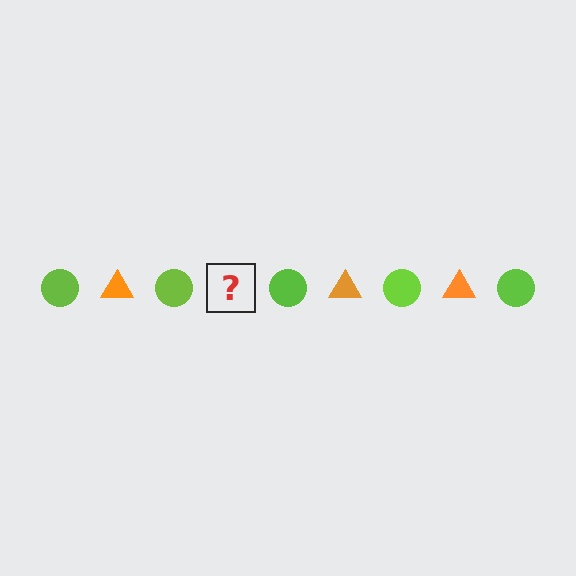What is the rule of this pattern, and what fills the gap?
The rule is that the pattern alternates between lime circle and orange triangle. The gap should be filled with an orange triangle.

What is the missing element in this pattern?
The missing element is an orange triangle.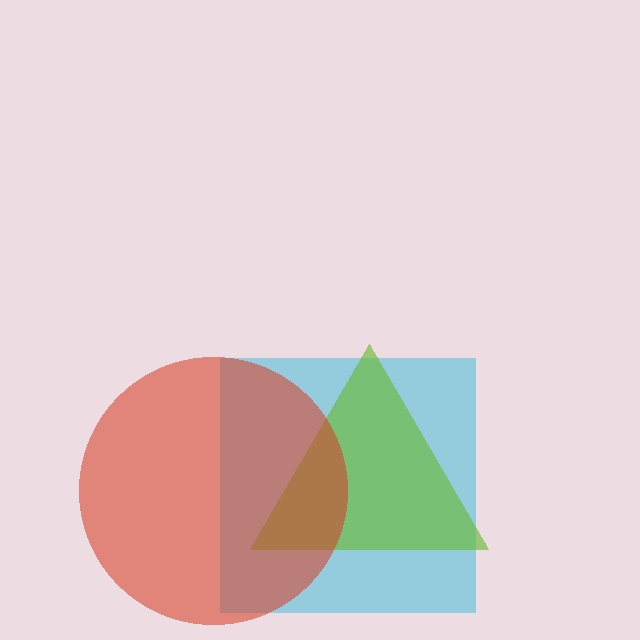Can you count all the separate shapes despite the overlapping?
Yes, there are 3 separate shapes.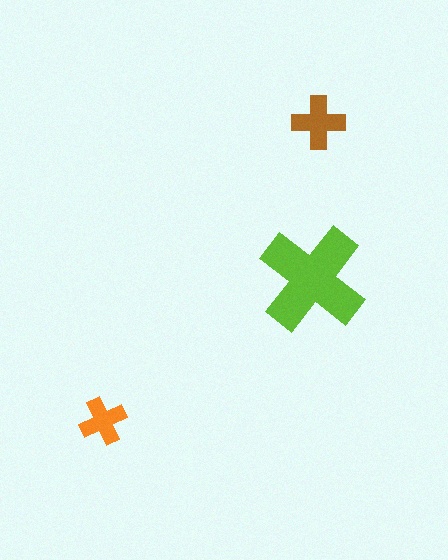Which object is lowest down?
The orange cross is bottommost.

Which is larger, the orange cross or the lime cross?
The lime one.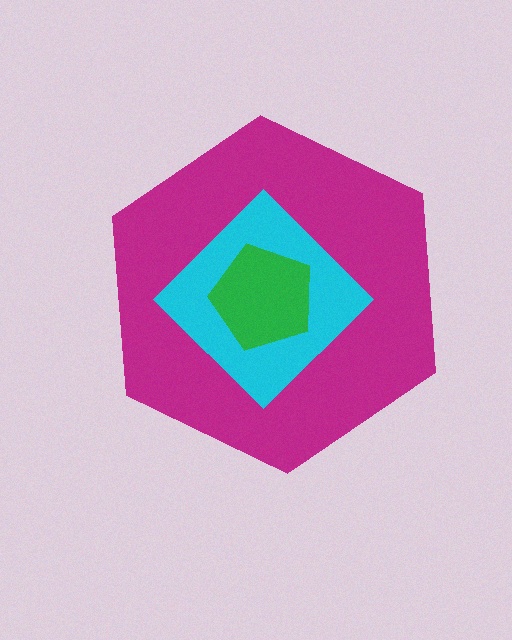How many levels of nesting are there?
3.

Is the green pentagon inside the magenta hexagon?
Yes.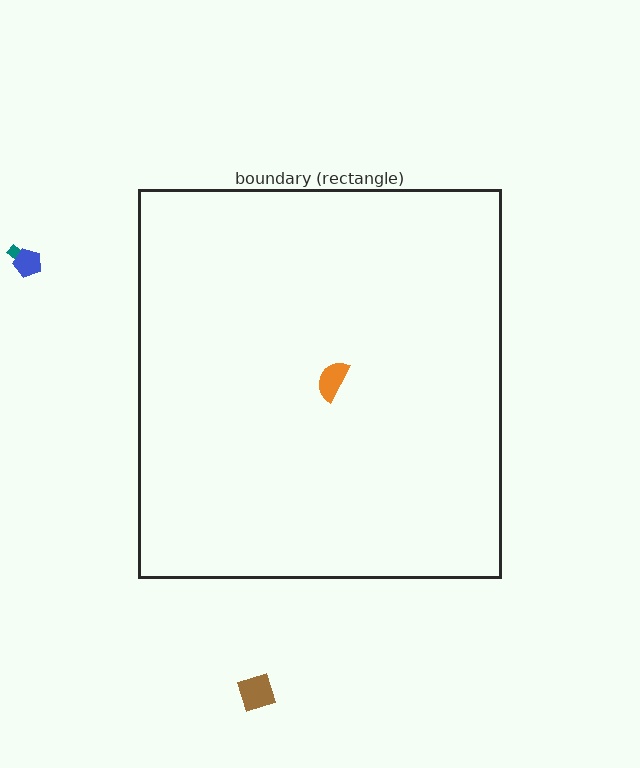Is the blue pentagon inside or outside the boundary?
Outside.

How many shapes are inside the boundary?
1 inside, 3 outside.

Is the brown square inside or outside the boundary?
Outside.